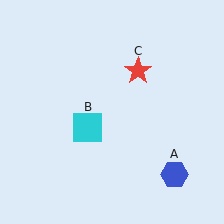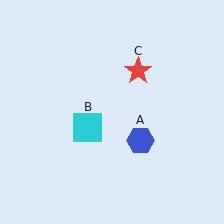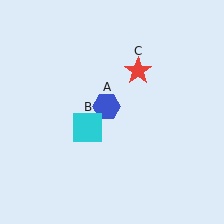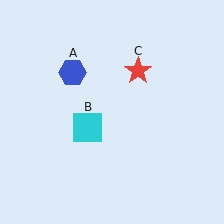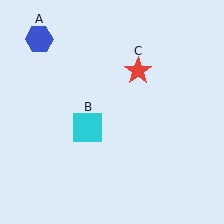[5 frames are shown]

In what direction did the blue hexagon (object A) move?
The blue hexagon (object A) moved up and to the left.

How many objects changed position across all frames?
1 object changed position: blue hexagon (object A).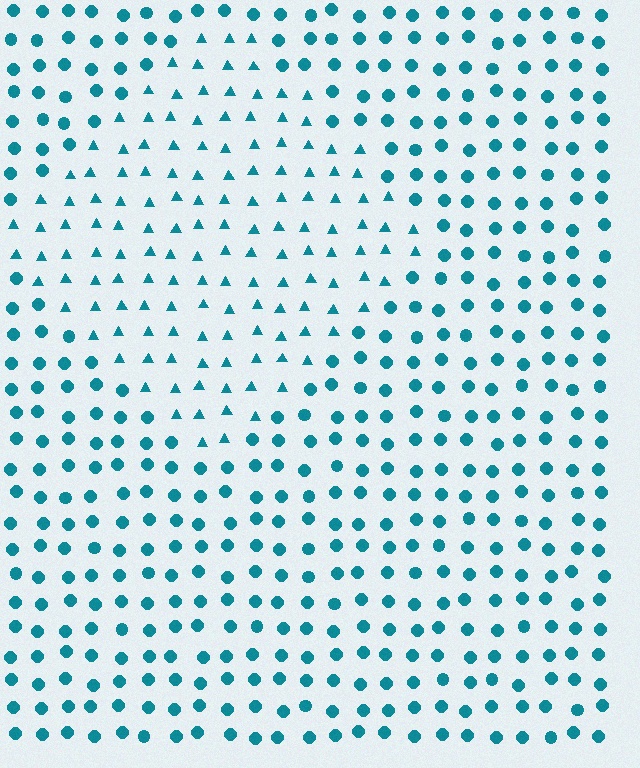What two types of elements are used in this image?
The image uses triangles inside the diamond region and circles outside it.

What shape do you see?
I see a diamond.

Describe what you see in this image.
The image is filled with small teal elements arranged in a uniform grid. A diamond-shaped region contains triangles, while the surrounding area contains circles. The boundary is defined purely by the change in element shape.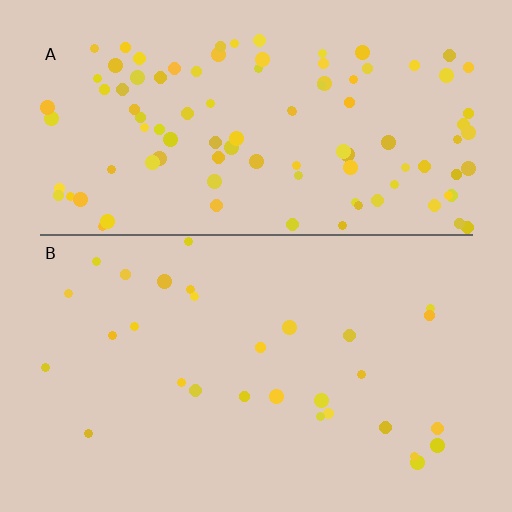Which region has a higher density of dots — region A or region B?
A (the top).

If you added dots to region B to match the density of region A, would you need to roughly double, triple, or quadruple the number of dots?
Approximately triple.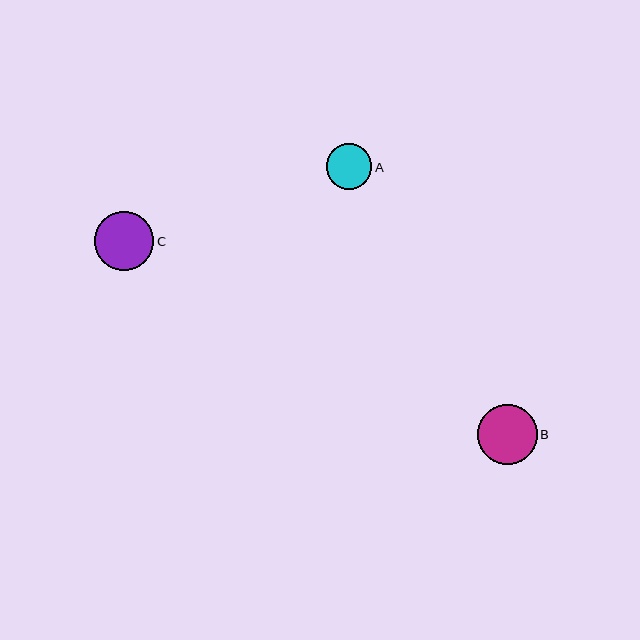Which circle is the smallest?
Circle A is the smallest with a size of approximately 46 pixels.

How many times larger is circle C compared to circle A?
Circle C is approximately 1.3 times the size of circle A.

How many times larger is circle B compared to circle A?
Circle B is approximately 1.3 times the size of circle A.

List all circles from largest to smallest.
From largest to smallest: B, C, A.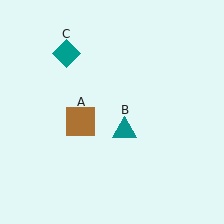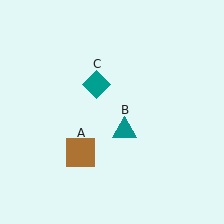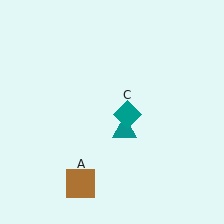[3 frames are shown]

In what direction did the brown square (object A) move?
The brown square (object A) moved down.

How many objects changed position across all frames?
2 objects changed position: brown square (object A), teal diamond (object C).